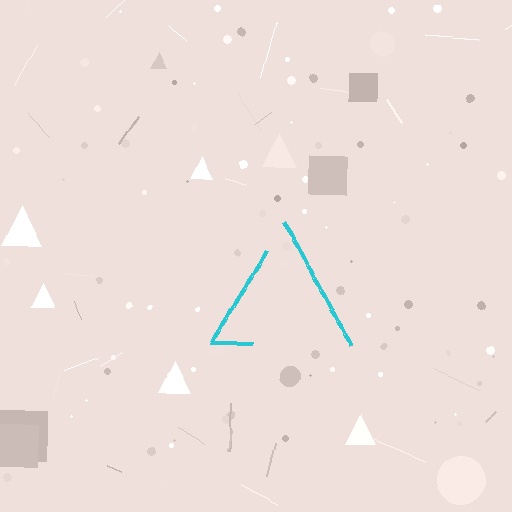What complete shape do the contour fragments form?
The contour fragments form a triangle.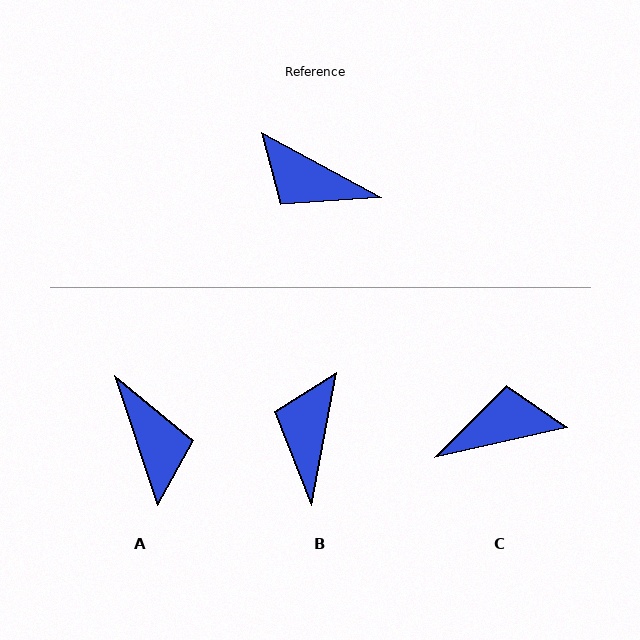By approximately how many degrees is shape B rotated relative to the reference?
Approximately 72 degrees clockwise.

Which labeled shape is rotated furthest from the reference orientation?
C, about 139 degrees away.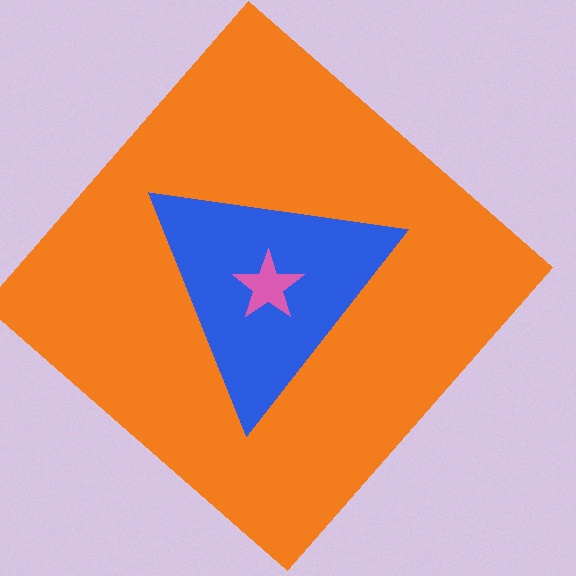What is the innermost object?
The pink star.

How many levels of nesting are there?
3.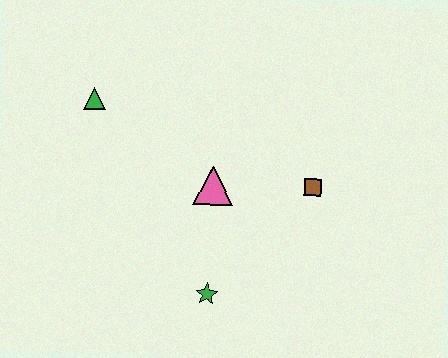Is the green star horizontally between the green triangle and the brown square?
Yes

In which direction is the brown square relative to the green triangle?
The brown square is to the right of the green triangle.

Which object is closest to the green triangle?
The pink triangle is closest to the green triangle.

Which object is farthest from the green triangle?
The brown square is farthest from the green triangle.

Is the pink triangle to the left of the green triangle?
No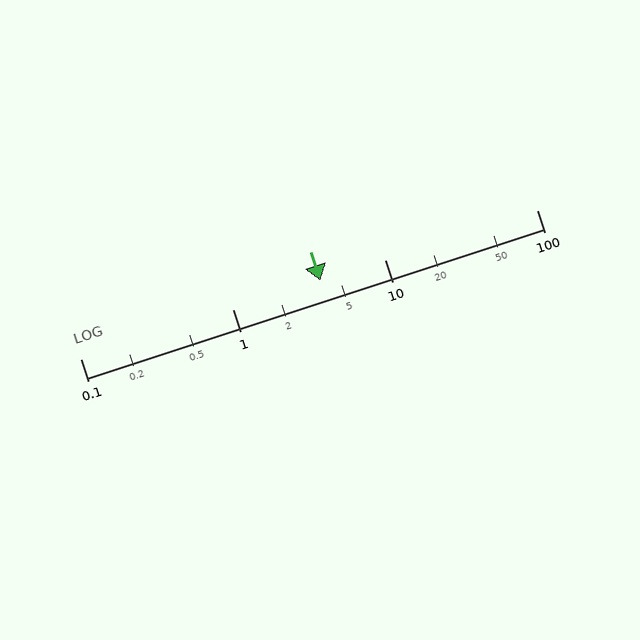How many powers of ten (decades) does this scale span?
The scale spans 3 decades, from 0.1 to 100.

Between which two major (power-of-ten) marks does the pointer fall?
The pointer is between 1 and 10.